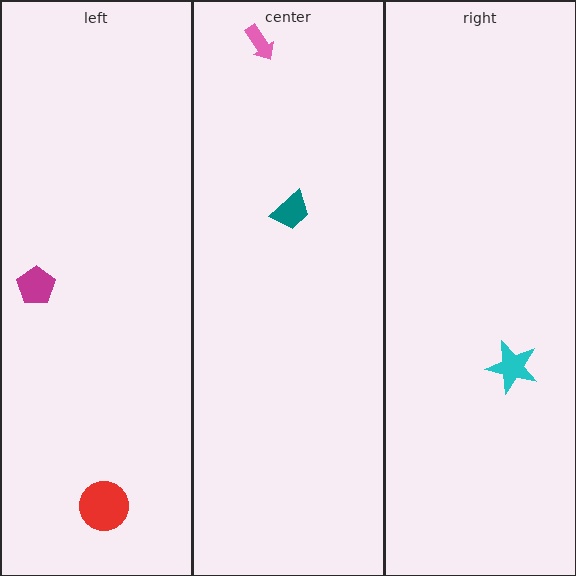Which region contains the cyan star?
The right region.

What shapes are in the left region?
The magenta pentagon, the red circle.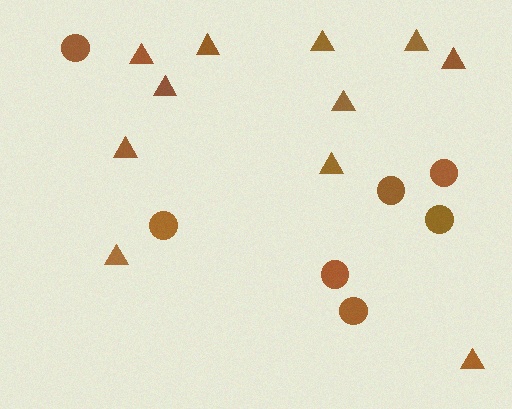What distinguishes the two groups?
There are 2 groups: one group of triangles (11) and one group of circles (7).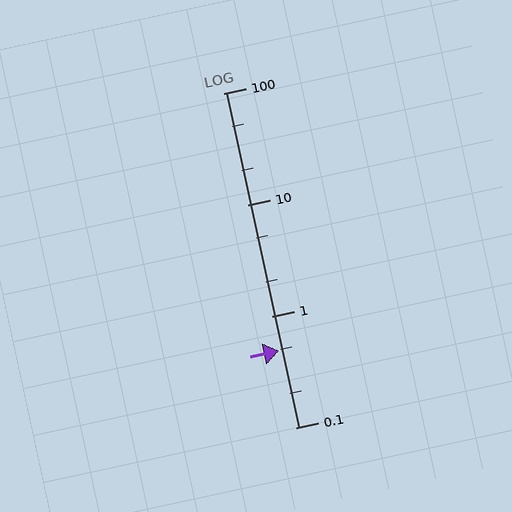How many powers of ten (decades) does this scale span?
The scale spans 3 decades, from 0.1 to 100.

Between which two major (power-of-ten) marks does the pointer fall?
The pointer is between 0.1 and 1.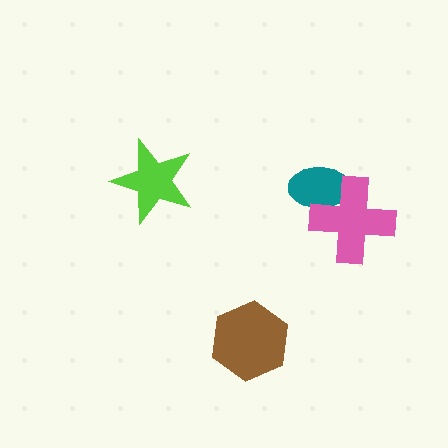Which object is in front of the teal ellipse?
The pink cross is in front of the teal ellipse.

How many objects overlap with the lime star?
0 objects overlap with the lime star.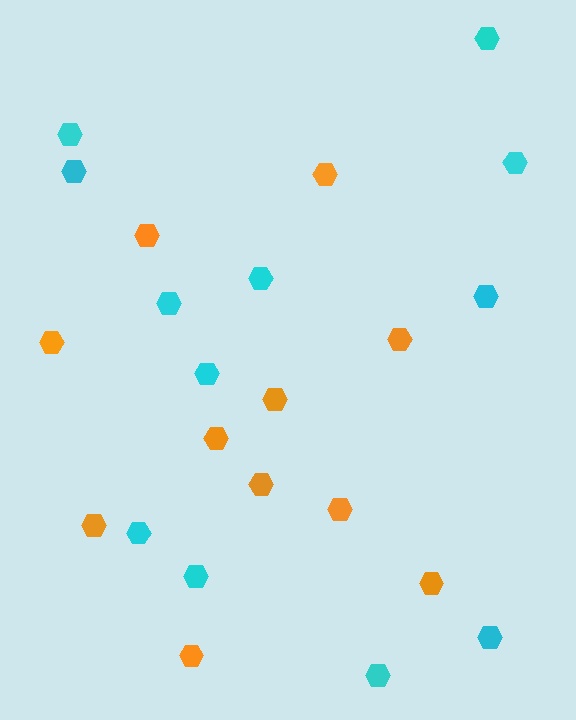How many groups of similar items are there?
There are 2 groups: one group of cyan hexagons (12) and one group of orange hexagons (11).